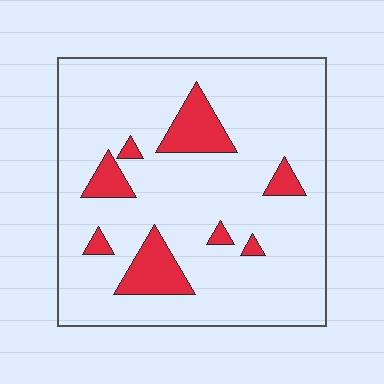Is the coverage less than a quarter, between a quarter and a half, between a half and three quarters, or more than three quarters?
Less than a quarter.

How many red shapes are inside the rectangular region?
8.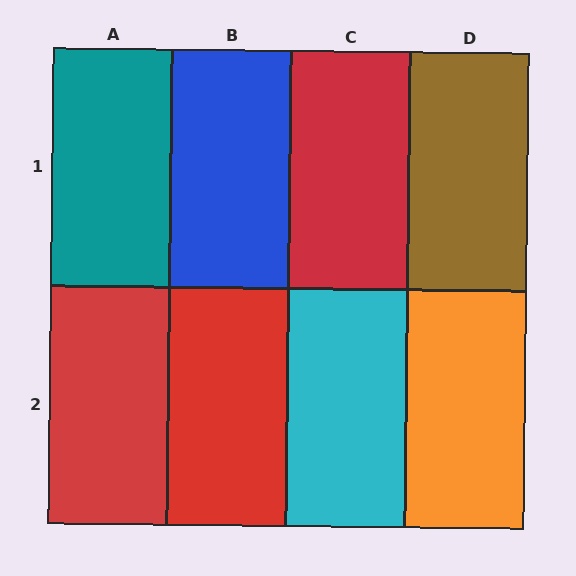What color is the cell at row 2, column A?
Red.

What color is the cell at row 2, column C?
Cyan.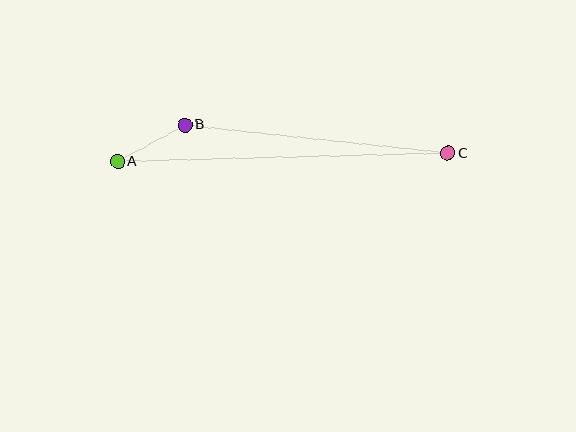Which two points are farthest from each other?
Points A and C are farthest from each other.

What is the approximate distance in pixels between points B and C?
The distance between B and C is approximately 264 pixels.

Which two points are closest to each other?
Points A and B are closest to each other.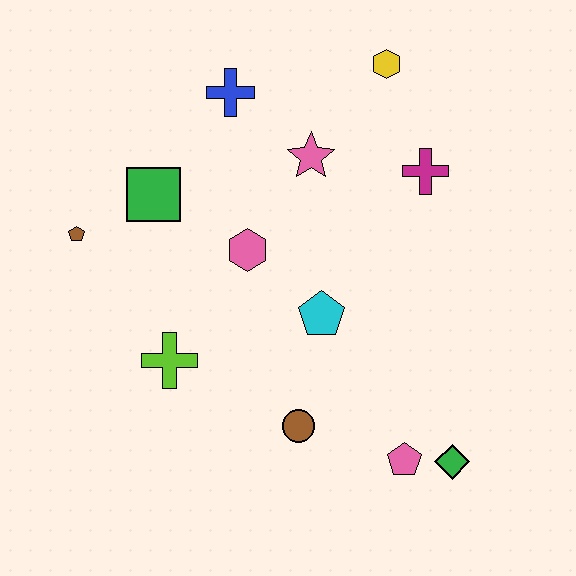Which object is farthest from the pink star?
The green diamond is farthest from the pink star.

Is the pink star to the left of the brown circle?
No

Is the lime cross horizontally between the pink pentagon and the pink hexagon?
No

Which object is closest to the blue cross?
The pink star is closest to the blue cross.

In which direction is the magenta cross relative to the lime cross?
The magenta cross is to the right of the lime cross.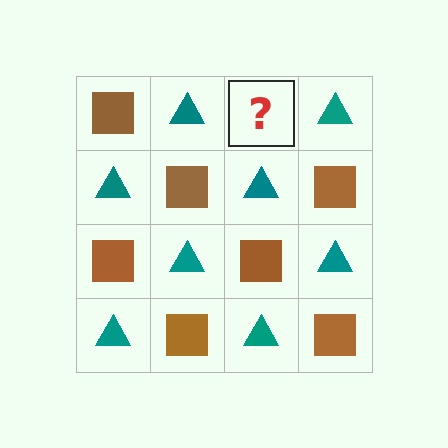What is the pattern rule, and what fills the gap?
The rule is that it alternates brown square and teal triangle in a checkerboard pattern. The gap should be filled with a brown square.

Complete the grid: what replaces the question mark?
The question mark should be replaced with a brown square.